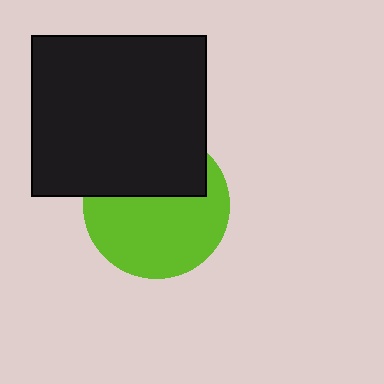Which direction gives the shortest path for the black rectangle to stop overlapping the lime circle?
Moving up gives the shortest separation.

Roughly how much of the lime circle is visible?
About half of it is visible (roughly 61%).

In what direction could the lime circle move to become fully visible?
The lime circle could move down. That would shift it out from behind the black rectangle entirely.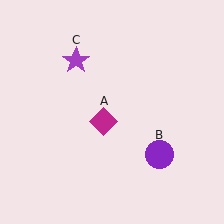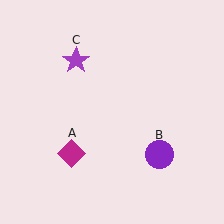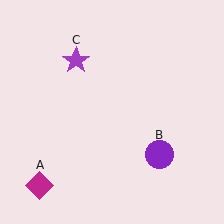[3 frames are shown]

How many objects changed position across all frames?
1 object changed position: magenta diamond (object A).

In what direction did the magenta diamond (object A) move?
The magenta diamond (object A) moved down and to the left.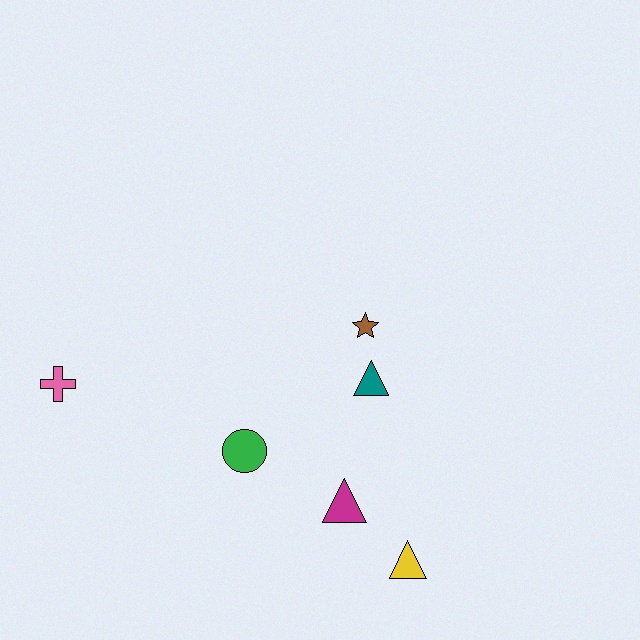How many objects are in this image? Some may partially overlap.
There are 6 objects.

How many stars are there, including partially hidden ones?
There is 1 star.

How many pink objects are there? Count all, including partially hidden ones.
There is 1 pink object.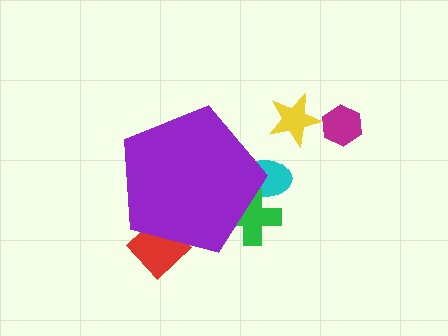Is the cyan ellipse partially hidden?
Yes, the cyan ellipse is partially hidden behind the purple pentagon.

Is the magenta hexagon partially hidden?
No, the magenta hexagon is fully visible.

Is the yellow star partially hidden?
No, the yellow star is fully visible.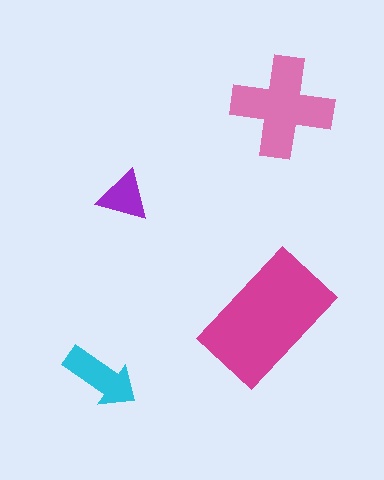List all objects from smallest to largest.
The purple triangle, the cyan arrow, the pink cross, the magenta rectangle.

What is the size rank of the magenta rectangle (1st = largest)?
1st.